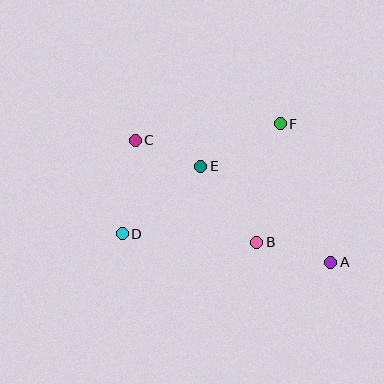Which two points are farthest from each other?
Points A and C are farthest from each other.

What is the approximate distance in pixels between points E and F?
The distance between E and F is approximately 90 pixels.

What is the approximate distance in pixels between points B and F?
The distance between B and F is approximately 121 pixels.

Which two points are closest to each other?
Points C and E are closest to each other.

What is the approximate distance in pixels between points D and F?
The distance between D and F is approximately 192 pixels.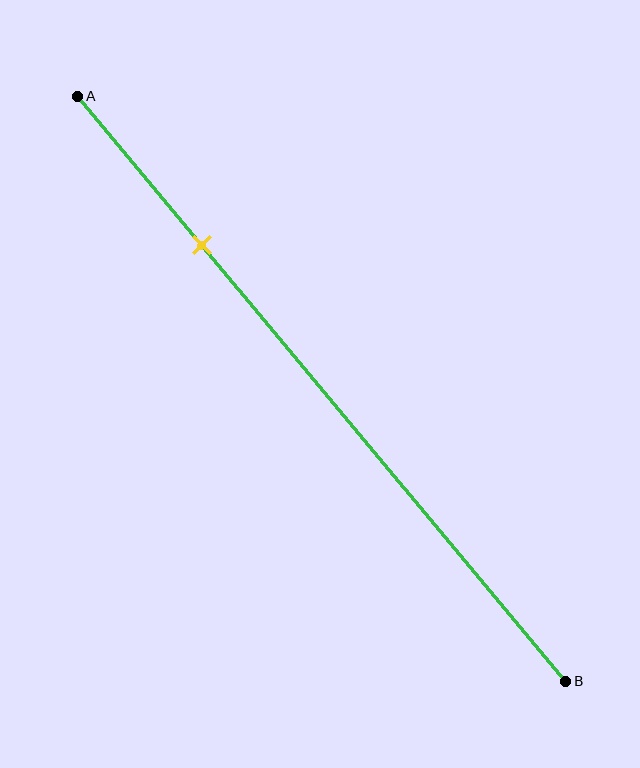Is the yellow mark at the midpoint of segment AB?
No, the mark is at about 25% from A, not at the 50% midpoint.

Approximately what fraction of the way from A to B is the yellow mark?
The yellow mark is approximately 25% of the way from A to B.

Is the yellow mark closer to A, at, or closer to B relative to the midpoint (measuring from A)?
The yellow mark is closer to point A than the midpoint of segment AB.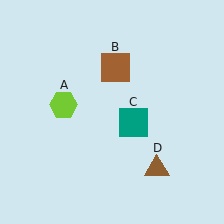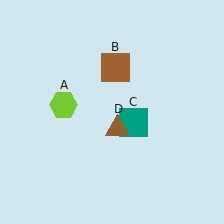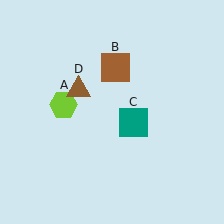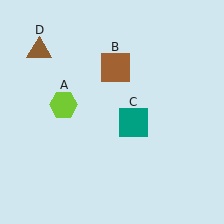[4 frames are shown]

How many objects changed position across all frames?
1 object changed position: brown triangle (object D).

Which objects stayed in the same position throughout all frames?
Lime hexagon (object A) and brown square (object B) and teal square (object C) remained stationary.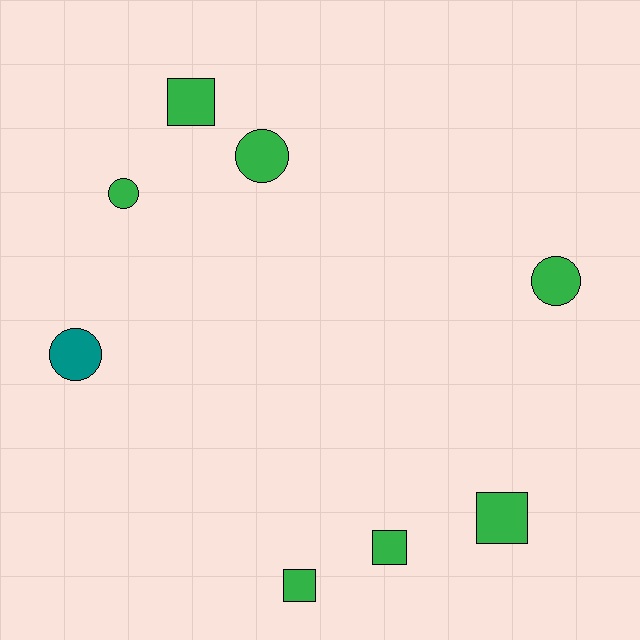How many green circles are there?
There are 3 green circles.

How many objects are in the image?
There are 8 objects.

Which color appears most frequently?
Green, with 7 objects.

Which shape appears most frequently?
Circle, with 4 objects.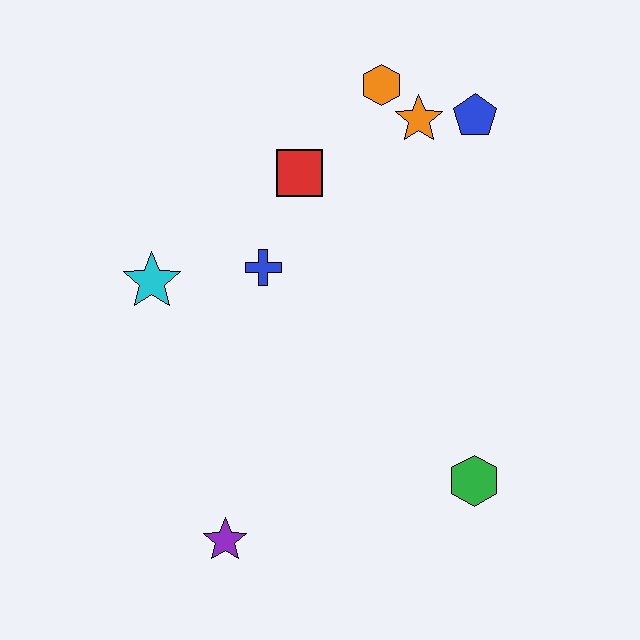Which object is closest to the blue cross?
The red square is closest to the blue cross.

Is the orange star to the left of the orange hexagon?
No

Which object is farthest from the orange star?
The purple star is farthest from the orange star.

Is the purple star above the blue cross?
No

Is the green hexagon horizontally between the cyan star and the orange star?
No